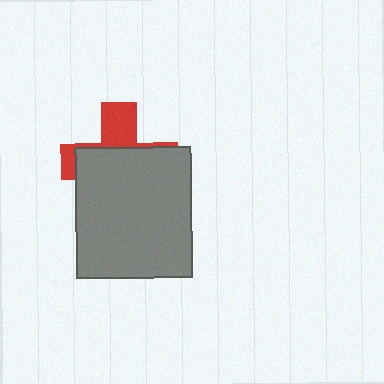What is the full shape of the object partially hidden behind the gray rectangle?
The partially hidden object is a red cross.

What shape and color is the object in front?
The object in front is a gray rectangle.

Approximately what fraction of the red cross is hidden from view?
Roughly 67% of the red cross is hidden behind the gray rectangle.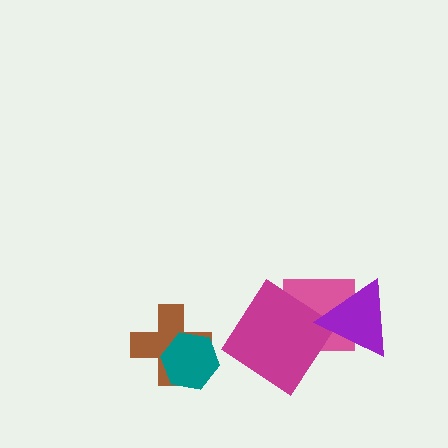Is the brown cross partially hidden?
Yes, it is partially covered by another shape.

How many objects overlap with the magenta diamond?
1 object overlaps with the magenta diamond.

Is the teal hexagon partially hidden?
No, no other shape covers it.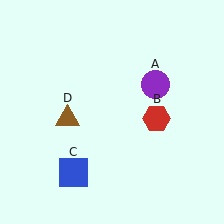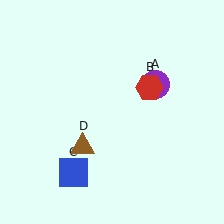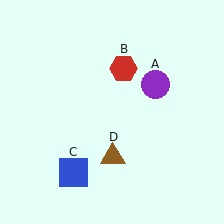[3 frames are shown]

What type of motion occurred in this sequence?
The red hexagon (object B), brown triangle (object D) rotated counterclockwise around the center of the scene.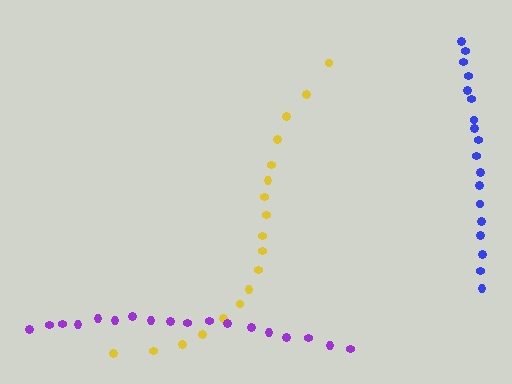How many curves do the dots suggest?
There are 3 distinct paths.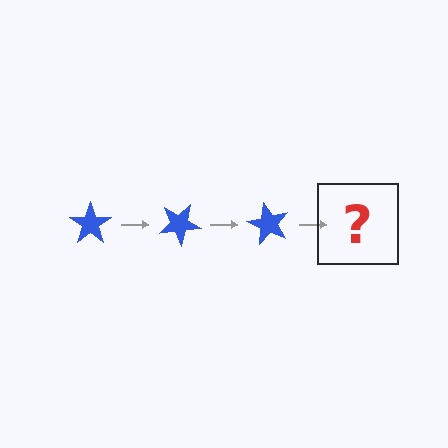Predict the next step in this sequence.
The next step is a blue star rotated 90 degrees.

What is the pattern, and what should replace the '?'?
The pattern is that the star rotates 30 degrees each step. The '?' should be a blue star rotated 90 degrees.